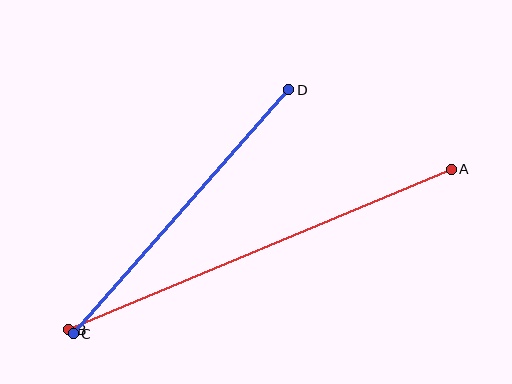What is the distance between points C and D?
The distance is approximately 326 pixels.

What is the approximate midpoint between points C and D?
The midpoint is at approximately (181, 212) pixels.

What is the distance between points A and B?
The distance is approximately 415 pixels.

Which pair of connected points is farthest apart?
Points A and B are farthest apart.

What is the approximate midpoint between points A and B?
The midpoint is at approximately (260, 249) pixels.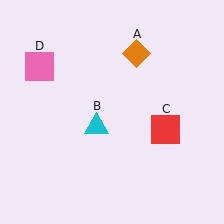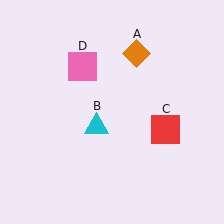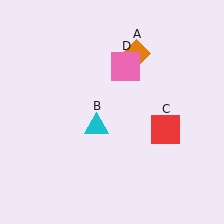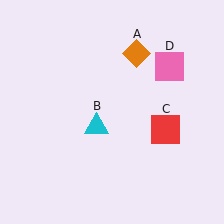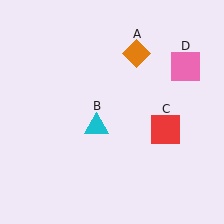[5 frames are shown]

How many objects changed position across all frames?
1 object changed position: pink square (object D).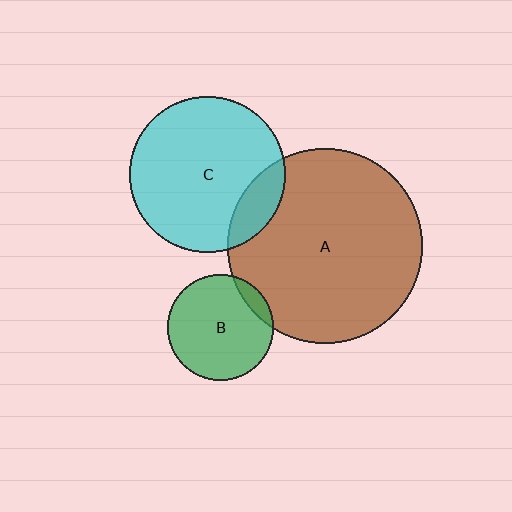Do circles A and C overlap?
Yes.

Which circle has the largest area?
Circle A (brown).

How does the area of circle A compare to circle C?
Approximately 1.6 times.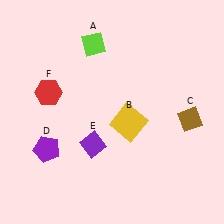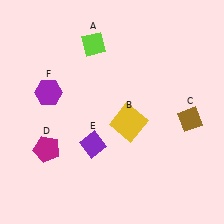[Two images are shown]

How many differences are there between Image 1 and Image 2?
There are 2 differences between the two images.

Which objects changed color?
D changed from purple to magenta. F changed from red to purple.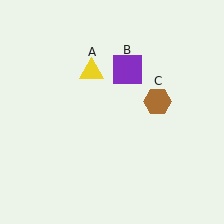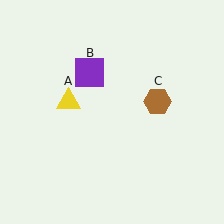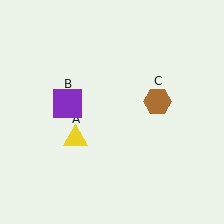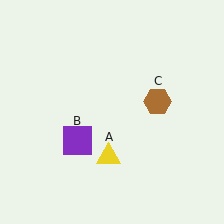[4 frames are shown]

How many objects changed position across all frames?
2 objects changed position: yellow triangle (object A), purple square (object B).